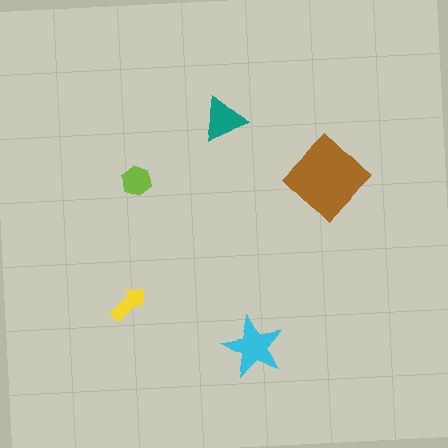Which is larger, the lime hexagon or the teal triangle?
The teal triangle.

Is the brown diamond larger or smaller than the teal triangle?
Larger.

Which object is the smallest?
The yellow arrow.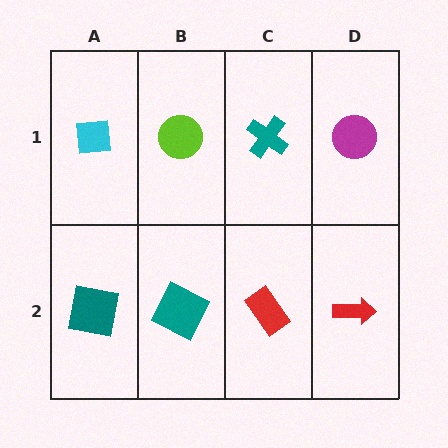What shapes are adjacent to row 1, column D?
A red arrow (row 2, column D), a teal cross (row 1, column C).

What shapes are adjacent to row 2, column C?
A teal cross (row 1, column C), a teal square (row 2, column B), a red arrow (row 2, column D).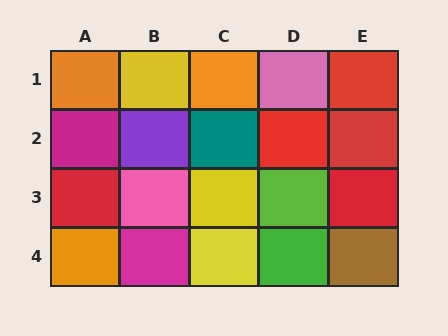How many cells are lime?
1 cell is lime.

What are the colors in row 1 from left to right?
Orange, yellow, orange, pink, red.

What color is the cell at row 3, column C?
Yellow.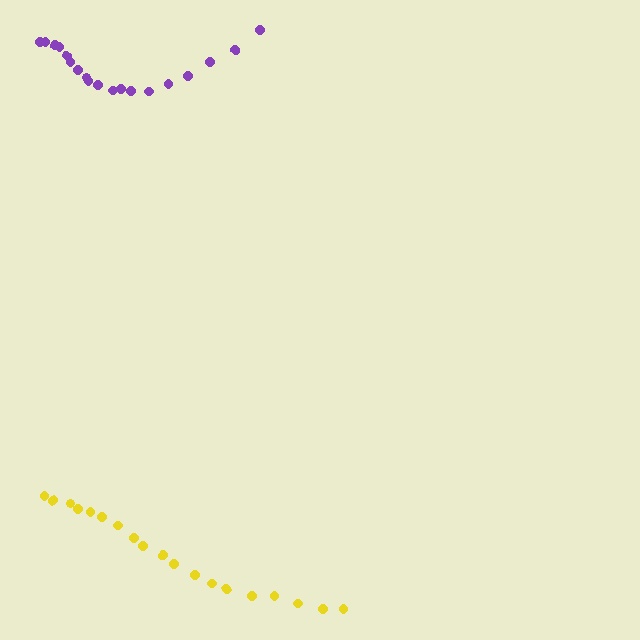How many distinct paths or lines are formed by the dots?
There are 2 distinct paths.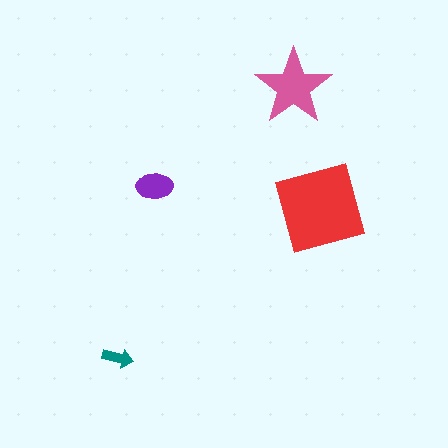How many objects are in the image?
There are 4 objects in the image.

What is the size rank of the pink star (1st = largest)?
2nd.